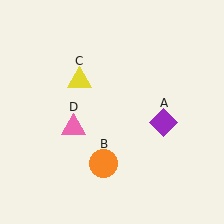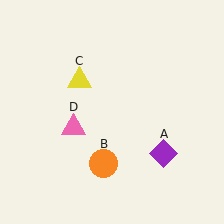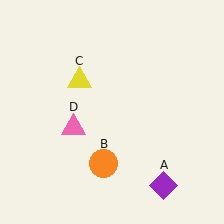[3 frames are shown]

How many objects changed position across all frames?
1 object changed position: purple diamond (object A).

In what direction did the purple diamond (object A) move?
The purple diamond (object A) moved down.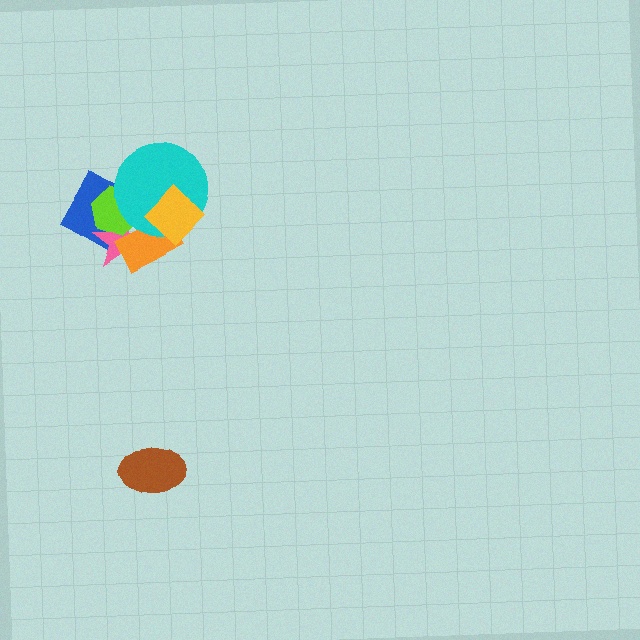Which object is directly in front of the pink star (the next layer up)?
The orange rectangle is directly in front of the pink star.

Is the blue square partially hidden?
Yes, it is partially covered by another shape.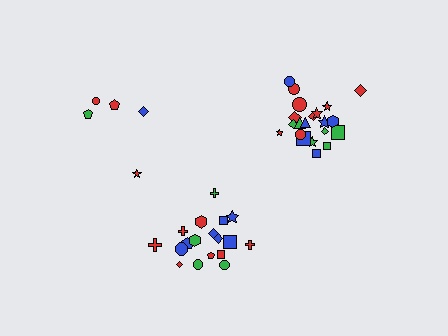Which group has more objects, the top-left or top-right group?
The top-right group.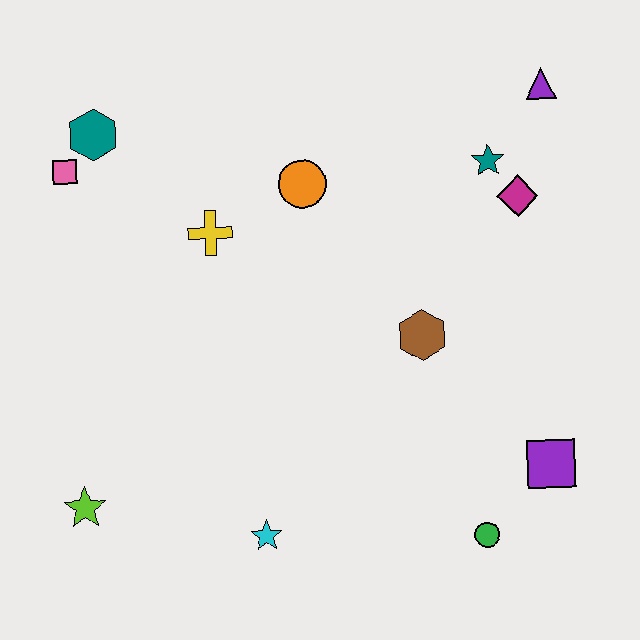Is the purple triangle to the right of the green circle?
Yes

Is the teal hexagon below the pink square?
No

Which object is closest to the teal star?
The magenta diamond is closest to the teal star.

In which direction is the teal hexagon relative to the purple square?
The teal hexagon is to the left of the purple square.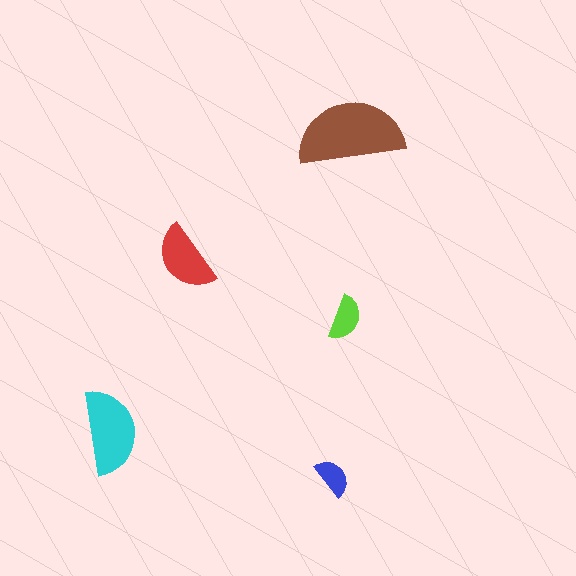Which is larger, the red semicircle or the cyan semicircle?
The cyan one.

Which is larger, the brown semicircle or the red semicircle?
The brown one.